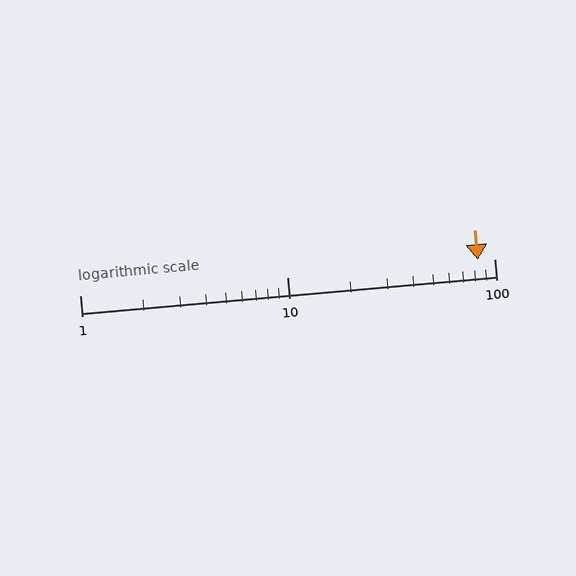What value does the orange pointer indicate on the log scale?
The pointer indicates approximately 83.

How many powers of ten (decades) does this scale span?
The scale spans 2 decades, from 1 to 100.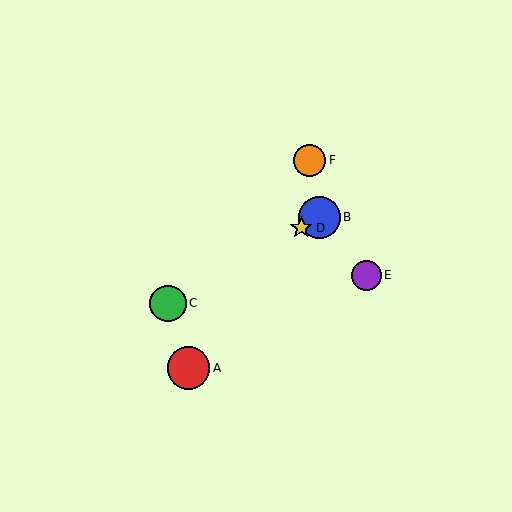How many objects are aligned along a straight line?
3 objects (B, C, D) are aligned along a straight line.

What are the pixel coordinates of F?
Object F is at (310, 160).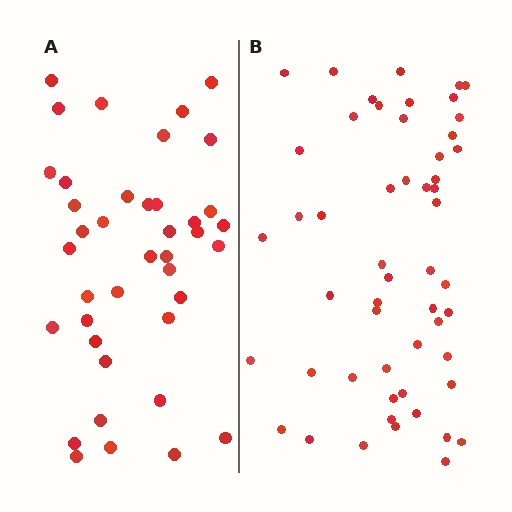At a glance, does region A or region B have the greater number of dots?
Region B (the right region) has more dots.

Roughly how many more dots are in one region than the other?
Region B has approximately 15 more dots than region A.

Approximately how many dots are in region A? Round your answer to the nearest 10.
About 40 dots.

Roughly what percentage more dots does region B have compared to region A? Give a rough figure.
About 30% more.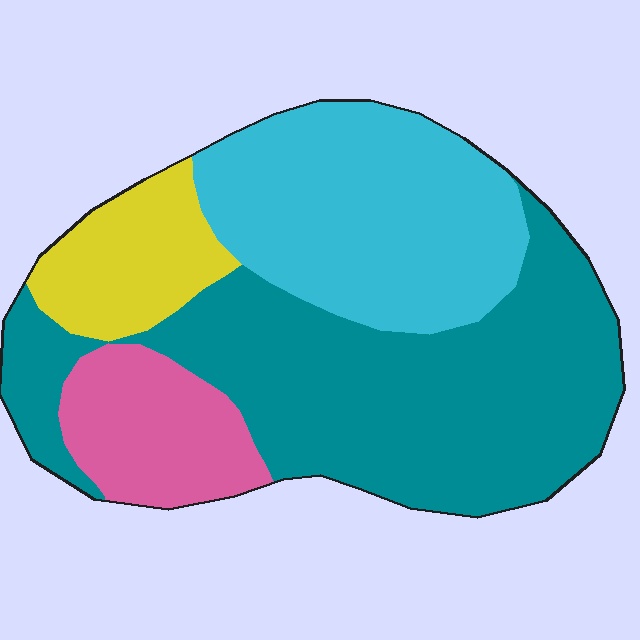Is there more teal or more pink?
Teal.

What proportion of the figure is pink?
Pink covers 13% of the figure.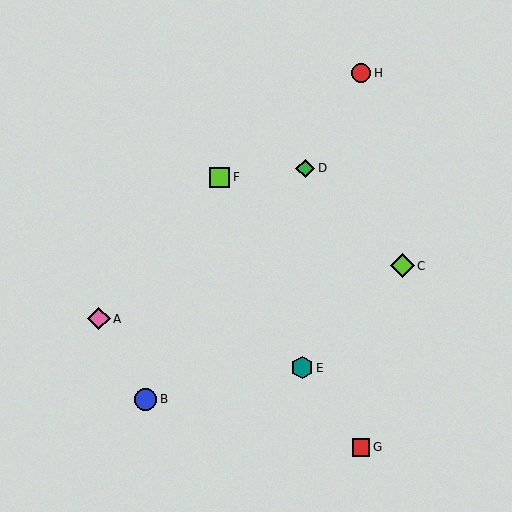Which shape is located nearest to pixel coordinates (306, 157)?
The green diamond (labeled D) at (305, 168) is nearest to that location.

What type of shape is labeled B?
Shape B is a blue circle.